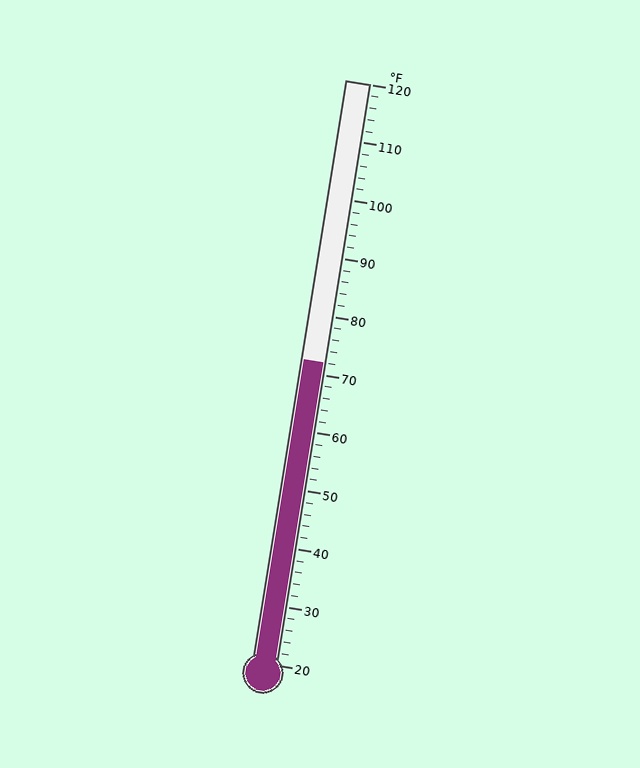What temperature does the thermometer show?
The thermometer shows approximately 72°F.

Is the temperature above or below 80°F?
The temperature is below 80°F.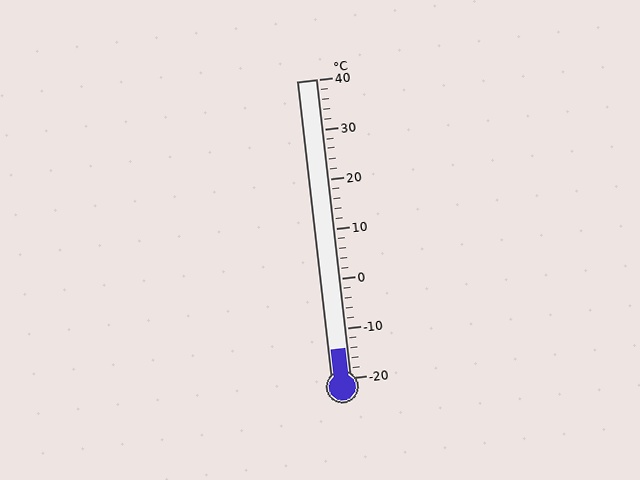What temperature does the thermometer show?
The thermometer shows approximately -14°C.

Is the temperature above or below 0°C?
The temperature is below 0°C.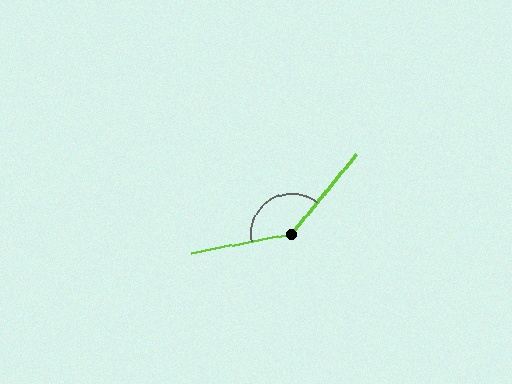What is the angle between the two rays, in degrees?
Approximately 140 degrees.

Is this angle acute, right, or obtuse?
It is obtuse.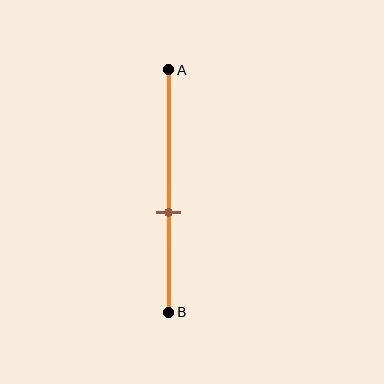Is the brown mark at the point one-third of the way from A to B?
No, the mark is at about 60% from A, not at the 33% one-third point.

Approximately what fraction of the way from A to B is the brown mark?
The brown mark is approximately 60% of the way from A to B.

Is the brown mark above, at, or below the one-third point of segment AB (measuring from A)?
The brown mark is below the one-third point of segment AB.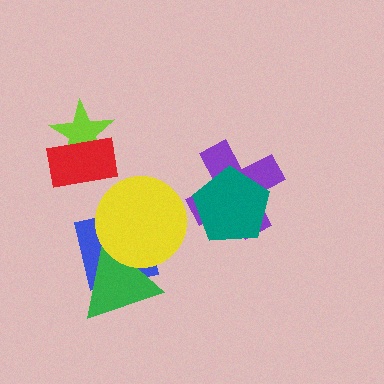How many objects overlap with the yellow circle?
2 objects overlap with the yellow circle.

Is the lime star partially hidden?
Yes, it is partially covered by another shape.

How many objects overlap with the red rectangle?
1 object overlaps with the red rectangle.